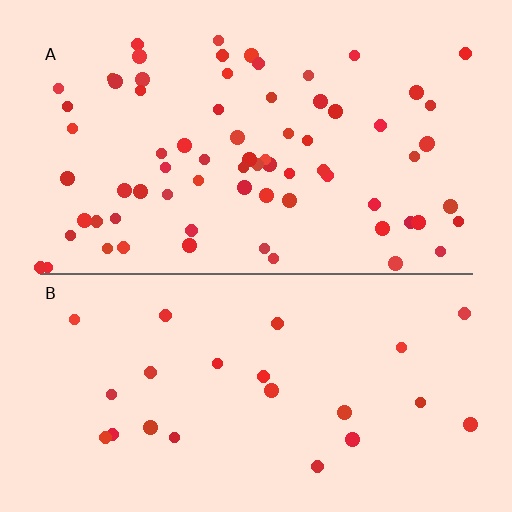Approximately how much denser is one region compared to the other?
Approximately 3.1× — region A over region B.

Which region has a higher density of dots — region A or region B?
A (the top).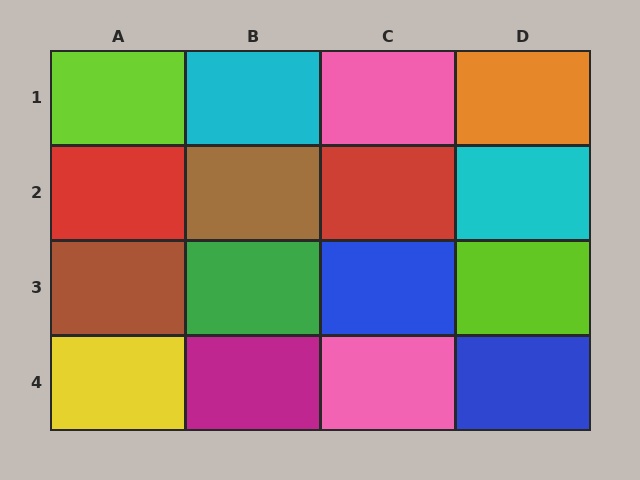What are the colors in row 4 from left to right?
Yellow, magenta, pink, blue.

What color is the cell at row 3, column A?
Brown.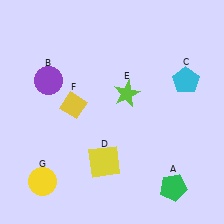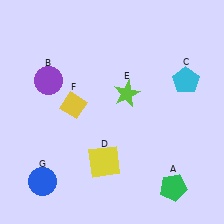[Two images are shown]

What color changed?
The circle (G) changed from yellow in Image 1 to blue in Image 2.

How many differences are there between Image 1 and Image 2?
There is 1 difference between the two images.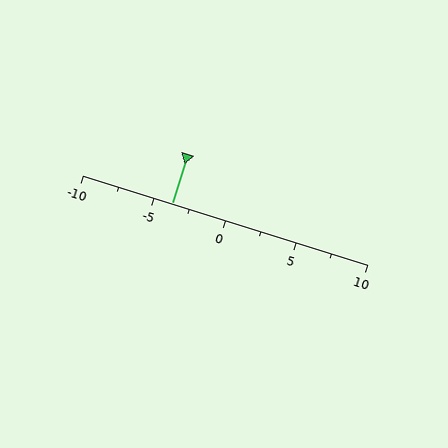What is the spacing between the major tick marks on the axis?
The major ticks are spaced 5 apart.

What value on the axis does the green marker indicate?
The marker indicates approximately -3.8.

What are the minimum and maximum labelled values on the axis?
The axis runs from -10 to 10.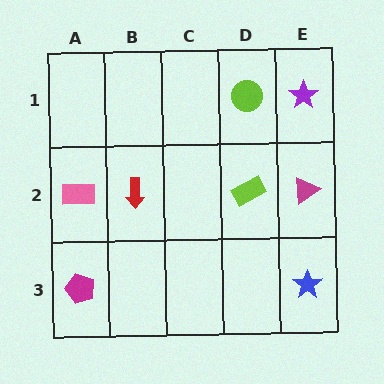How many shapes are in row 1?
2 shapes.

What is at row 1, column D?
A lime circle.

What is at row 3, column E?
A blue star.